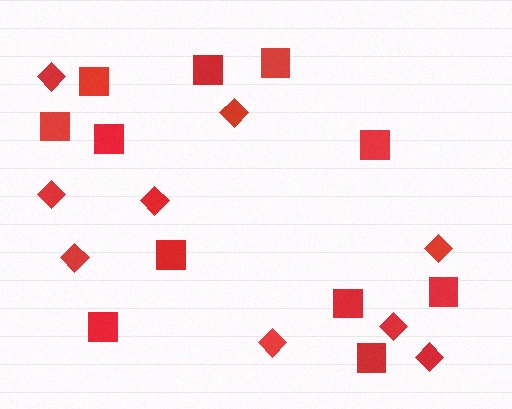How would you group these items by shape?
There are 2 groups: one group of squares (11) and one group of diamonds (9).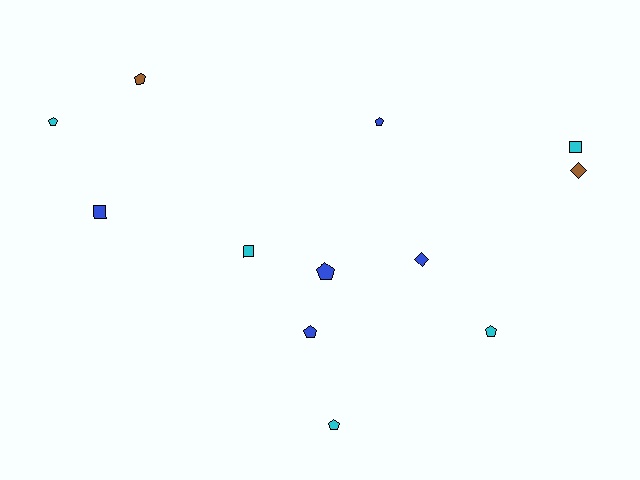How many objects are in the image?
There are 12 objects.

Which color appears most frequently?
Cyan, with 5 objects.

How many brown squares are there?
There are no brown squares.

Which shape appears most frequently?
Pentagon, with 7 objects.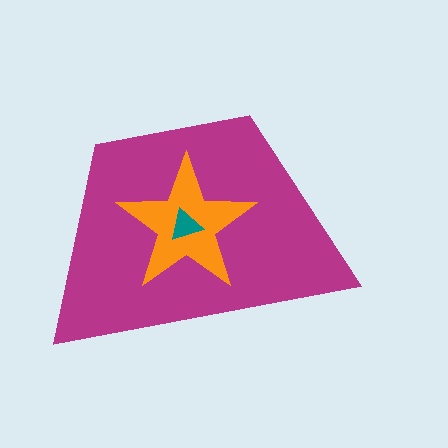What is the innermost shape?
The teal triangle.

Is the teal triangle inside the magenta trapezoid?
Yes.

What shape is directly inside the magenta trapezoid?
The orange star.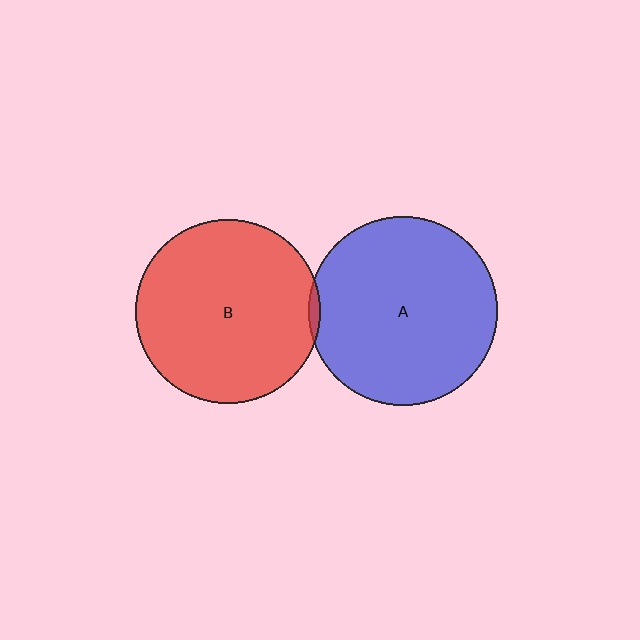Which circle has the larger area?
Circle A (blue).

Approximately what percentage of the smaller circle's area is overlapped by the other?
Approximately 5%.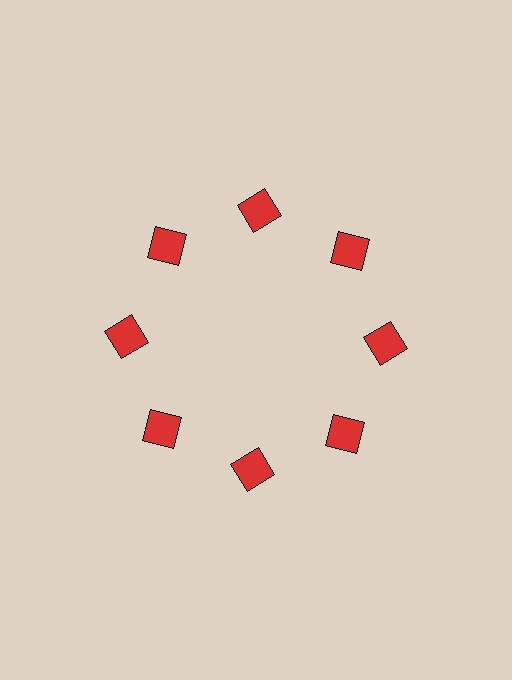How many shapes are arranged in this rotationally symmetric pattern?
There are 8 shapes, arranged in 8 groups of 1.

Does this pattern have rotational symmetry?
Yes, this pattern has 8-fold rotational symmetry. It looks the same after rotating 45 degrees around the center.